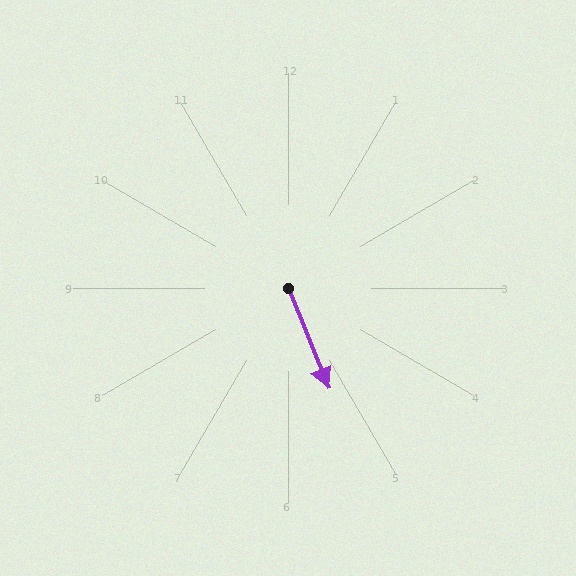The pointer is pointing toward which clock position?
Roughly 5 o'clock.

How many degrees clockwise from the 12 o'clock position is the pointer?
Approximately 158 degrees.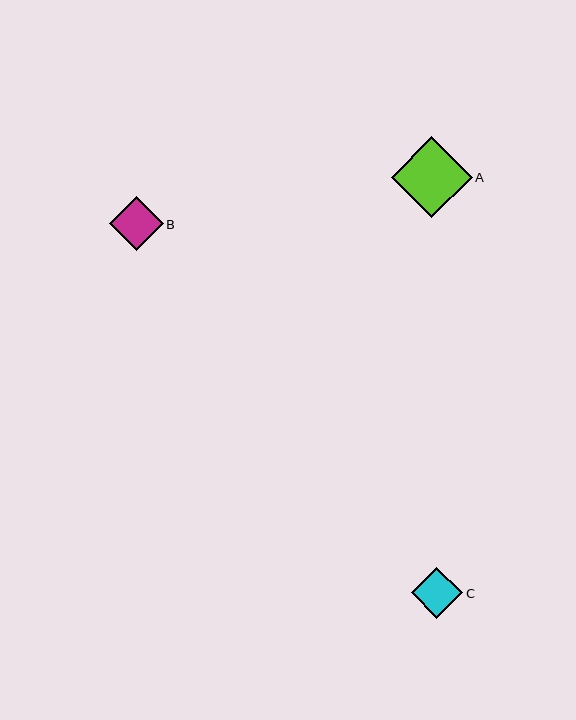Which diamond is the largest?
Diamond A is the largest with a size of approximately 81 pixels.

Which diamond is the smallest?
Diamond C is the smallest with a size of approximately 51 pixels.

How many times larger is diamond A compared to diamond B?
Diamond A is approximately 1.5 times the size of diamond B.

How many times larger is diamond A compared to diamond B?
Diamond A is approximately 1.5 times the size of diamond B.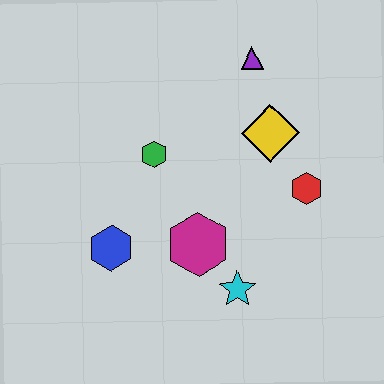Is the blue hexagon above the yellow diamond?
No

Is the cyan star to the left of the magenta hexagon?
No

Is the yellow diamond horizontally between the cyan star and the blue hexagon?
No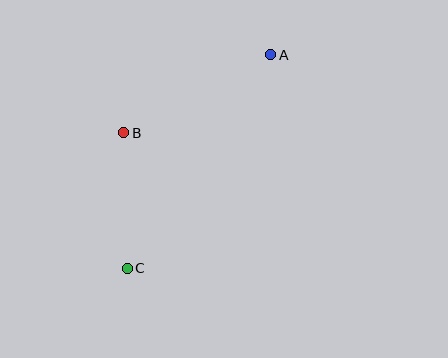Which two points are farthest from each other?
Points A and C are farthest from each other.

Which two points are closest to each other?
Points B and C are closest to each other.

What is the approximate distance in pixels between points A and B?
The distance between A and B is approximately 166 pixels.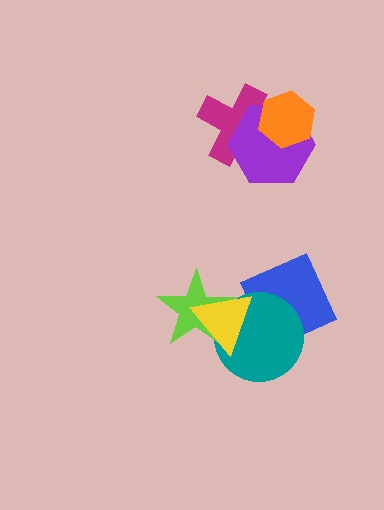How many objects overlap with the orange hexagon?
2 objects overlap with the orange hexagon.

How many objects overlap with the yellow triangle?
2 objects overlap with the yellow triangle.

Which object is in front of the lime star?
The yellow triangle is in front of the lime star.